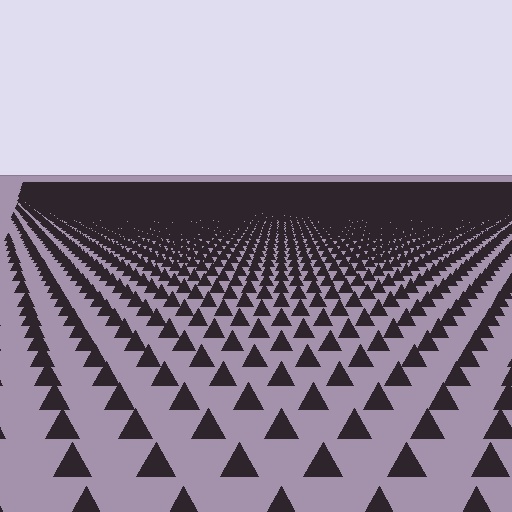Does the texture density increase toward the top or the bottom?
Density increases toward the top.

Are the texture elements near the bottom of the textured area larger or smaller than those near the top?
Larger. Near the bottom, elements are closer to the viewer and appear at a bigger on-screen size.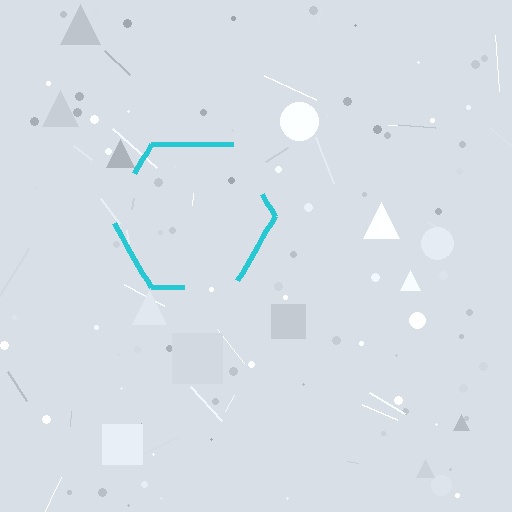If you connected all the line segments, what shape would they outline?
They would outline a hexagon.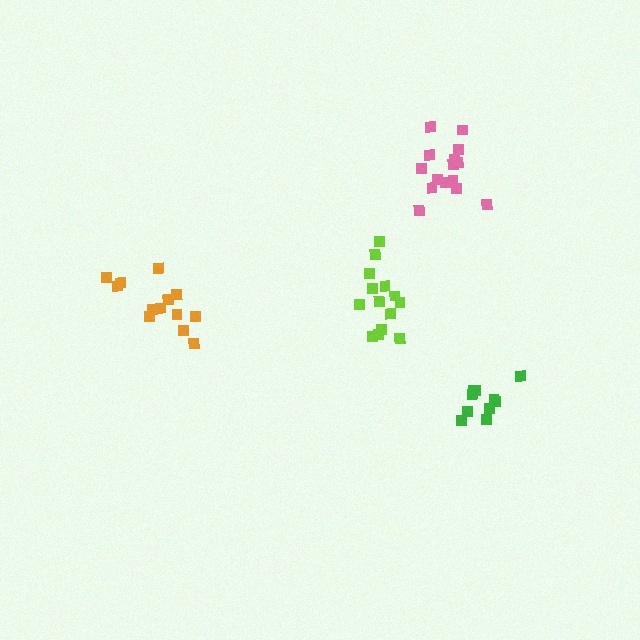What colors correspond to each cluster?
The clusters are colored: orange, green, pink, lime.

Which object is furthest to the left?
The orange cluster is leftmost.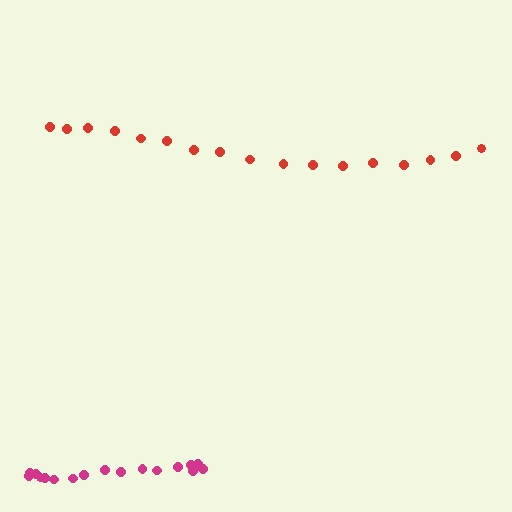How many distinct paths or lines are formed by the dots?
There are 2 distinct paths.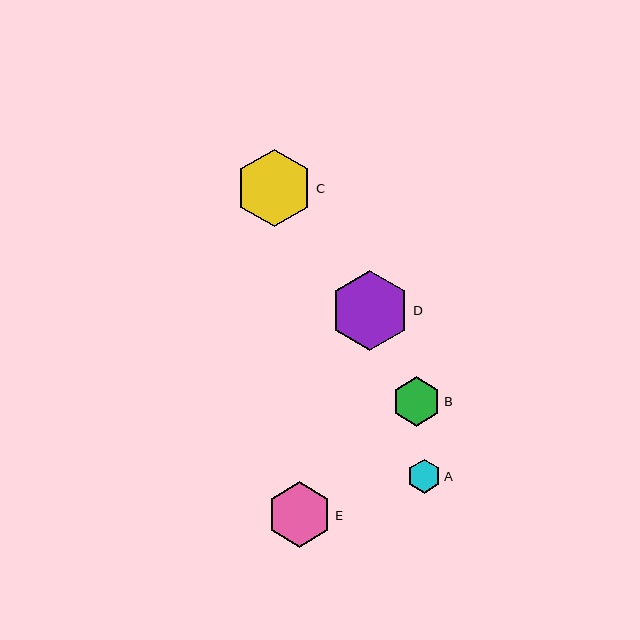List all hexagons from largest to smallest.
From largest to smallest: D, C, E, B, A.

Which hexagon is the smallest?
Hexagon A is the smallest with a size of approximately 34 pixels.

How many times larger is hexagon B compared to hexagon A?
Hexagon B is approximately 1.4 times the size of hexagon A.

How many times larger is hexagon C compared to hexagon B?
Hexagon C is approximately 1.6 times the size of hexagon B.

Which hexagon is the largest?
Hexagon D is the largest with a size of approximately 80 pixels.